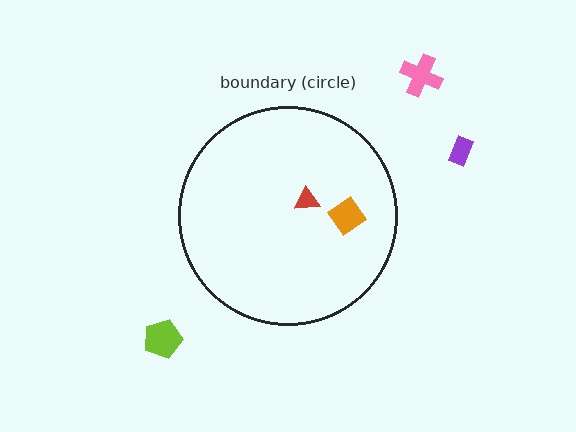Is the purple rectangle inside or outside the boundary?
Outside.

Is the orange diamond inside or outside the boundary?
Inside.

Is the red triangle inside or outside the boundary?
Inside.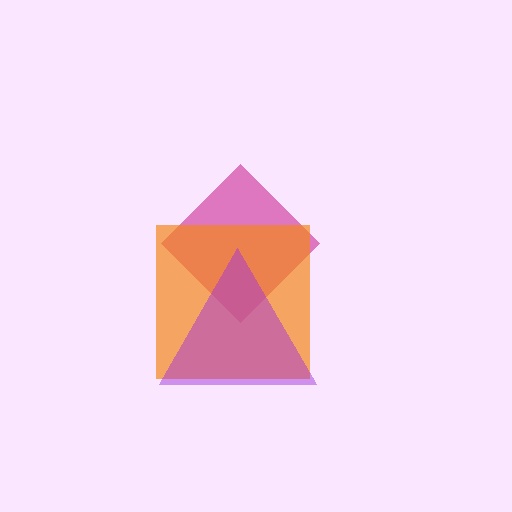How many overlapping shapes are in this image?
There are 3 overlapping shapes in the image.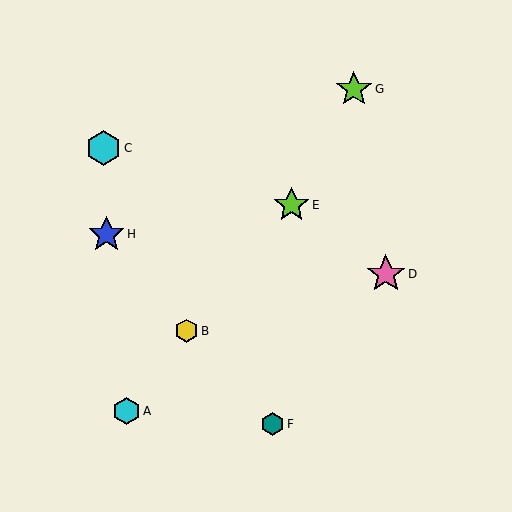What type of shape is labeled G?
Shape G is a lime star.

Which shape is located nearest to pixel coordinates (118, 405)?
The cyan hexagon (labeled A) at (127, 411) is nearest to that location.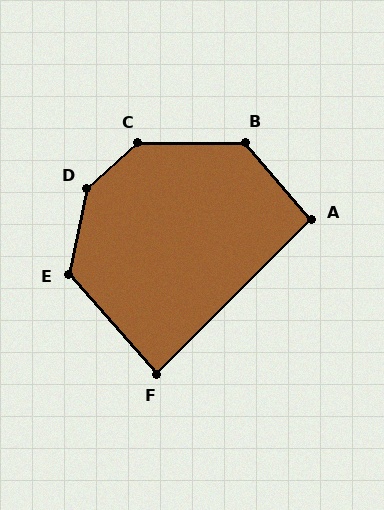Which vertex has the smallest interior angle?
F, at approximately 86 degrees.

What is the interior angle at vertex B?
Approximately 130 degrees (obtuse).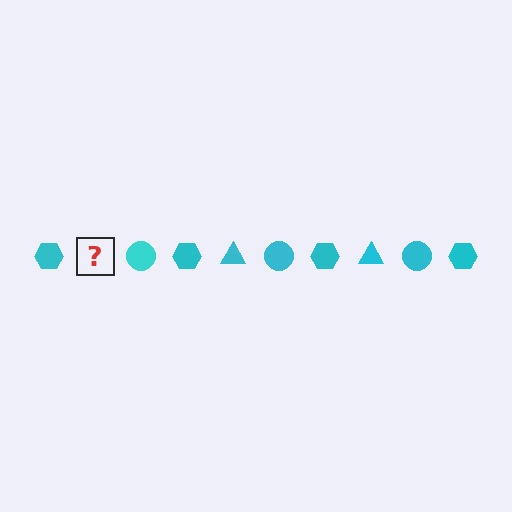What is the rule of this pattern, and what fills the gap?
The rule is that the pattern cycles through hexagon, triangle, circle shapes in cyan. The gap should be filled with a cyan triangle.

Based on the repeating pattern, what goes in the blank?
The blank should be a cyan triangle.